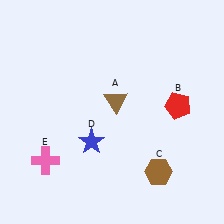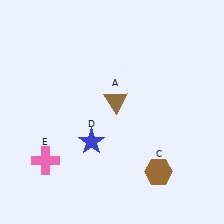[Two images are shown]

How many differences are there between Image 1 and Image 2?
There is 1 difference between the two images.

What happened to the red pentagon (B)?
The red pentagon (B) was removed in Image 2. It was in the top-right area of Image 1.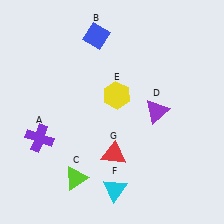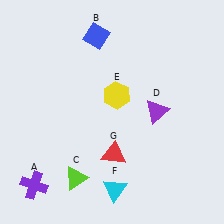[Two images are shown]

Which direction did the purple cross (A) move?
The purple cross (A) moved down.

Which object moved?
The purple cross (A) moved down.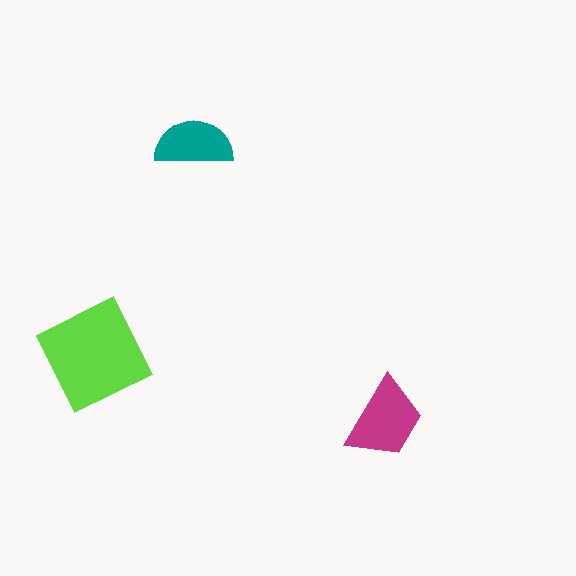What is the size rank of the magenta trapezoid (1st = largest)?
2nd.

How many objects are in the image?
There are 3 objects in the image.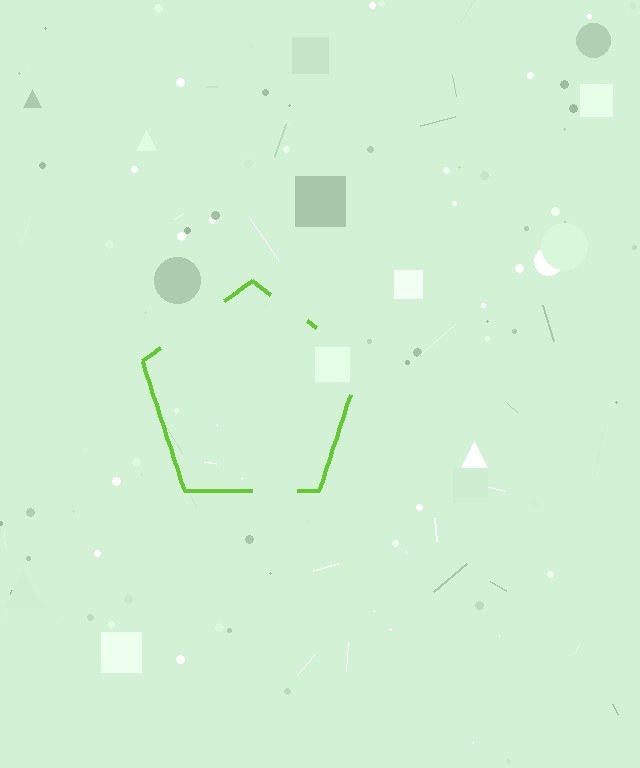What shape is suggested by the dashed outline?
The dashed outline suggests a pentagon.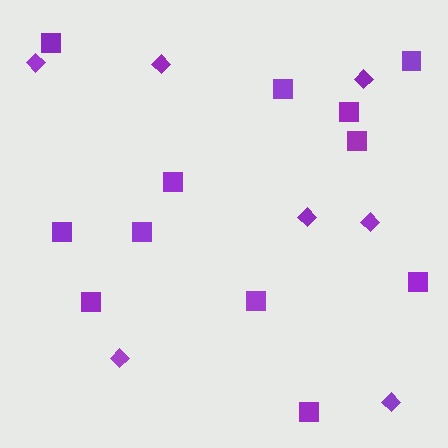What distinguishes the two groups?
There are 2 groups: one group of squares (12) and one group of diamonds (7).